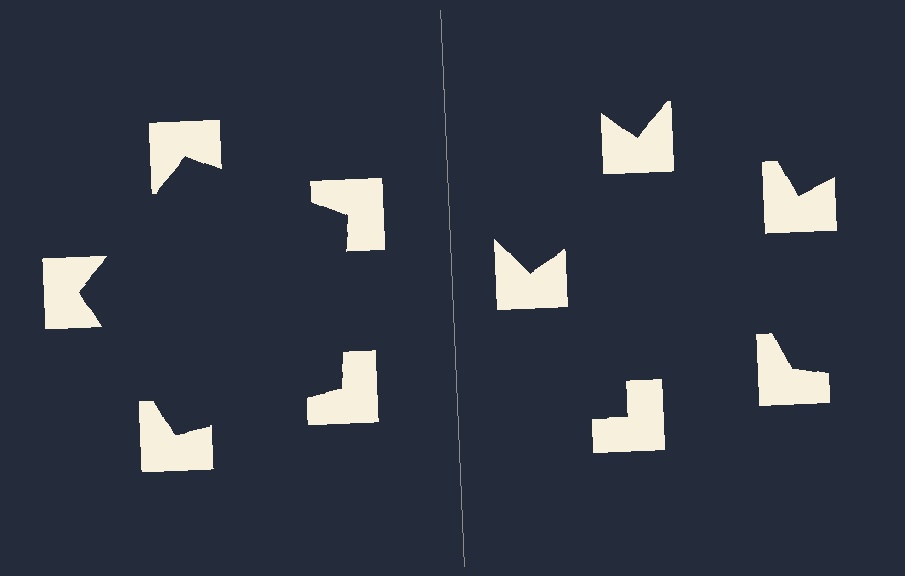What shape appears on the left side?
An illusory pentagon.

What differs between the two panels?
The notched squares are positioned identically on both sides; only the wedge orientations differ. On the left they align to a pentagon; on the right they are misaligned.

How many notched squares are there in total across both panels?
10 — 5 on each side.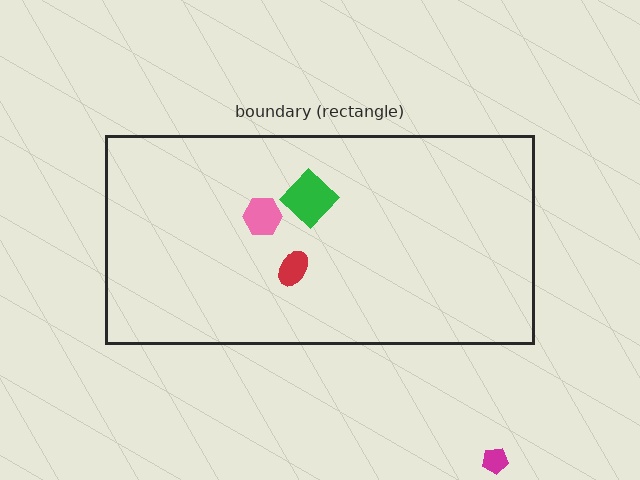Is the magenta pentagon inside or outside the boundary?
Outside.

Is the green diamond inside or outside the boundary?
Inside.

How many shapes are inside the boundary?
3 inside, 1 outside.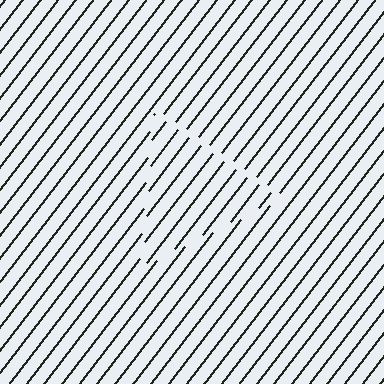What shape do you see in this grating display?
An illusory triangle. The interior of the shape contains the same grating, shifted by half a period — the contour is defined by the phase discontinuity where line-ends from the inner and outer gratings abut.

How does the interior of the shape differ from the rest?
The interior of the shape contains the same grating, shifted by half a period — the contour is defined by the phase discontinuity where line-ends from the inner and outer gratings abut.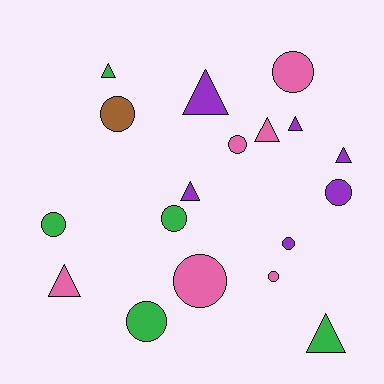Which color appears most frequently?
Purple, with 6 objects.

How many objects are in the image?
There are 18 objects.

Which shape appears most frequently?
Circle, with 10 objects.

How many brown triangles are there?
There are no brown triangles.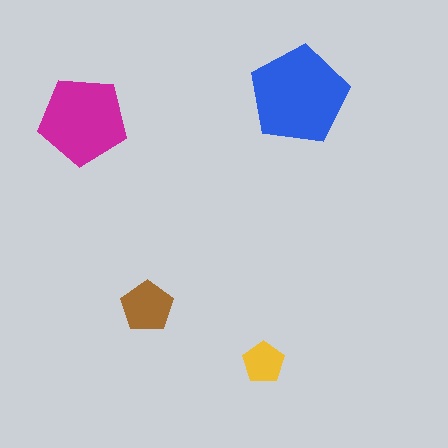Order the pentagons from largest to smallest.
the blue one, the magenta one, the brown one, the yellow one.